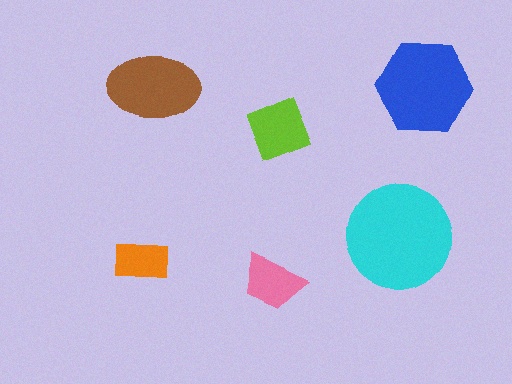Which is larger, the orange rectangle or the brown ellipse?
The brown ellipse.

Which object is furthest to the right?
The blue hexagon is rightmost.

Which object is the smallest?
The orange rectangle.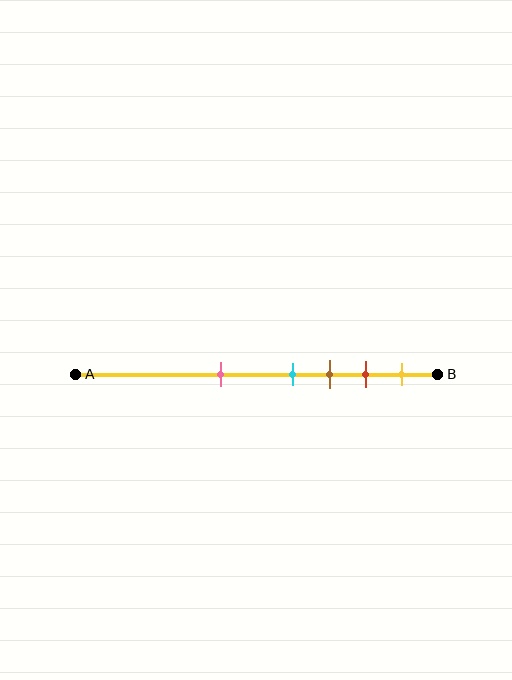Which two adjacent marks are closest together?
The cyan and brown marks are the closest adjacent pair.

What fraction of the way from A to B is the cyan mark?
The cyan mark is approximately 60% (0.6) of the way from A to B.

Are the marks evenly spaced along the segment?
No, the marks are not evenly spaced.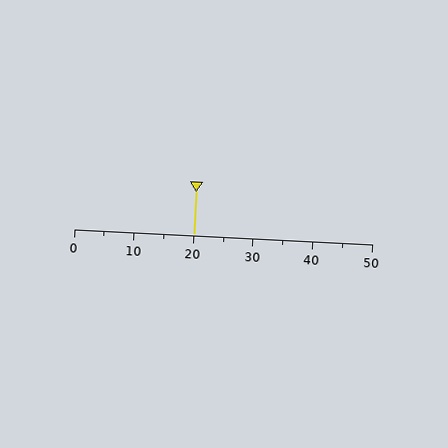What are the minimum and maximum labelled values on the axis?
The axis runs from 0 to 50.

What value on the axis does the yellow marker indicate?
The marker indicates approximately 20.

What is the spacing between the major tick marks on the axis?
The major ticks are spaced 10 apart.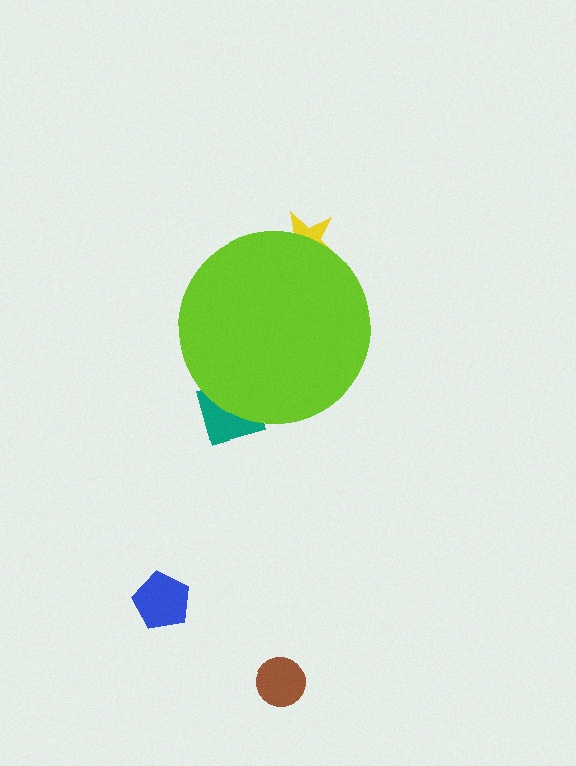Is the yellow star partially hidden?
Yes, the yellow star is partially hidden behind the lime circle.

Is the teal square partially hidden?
Yes, the teal square is partially hidden behind the lime circle.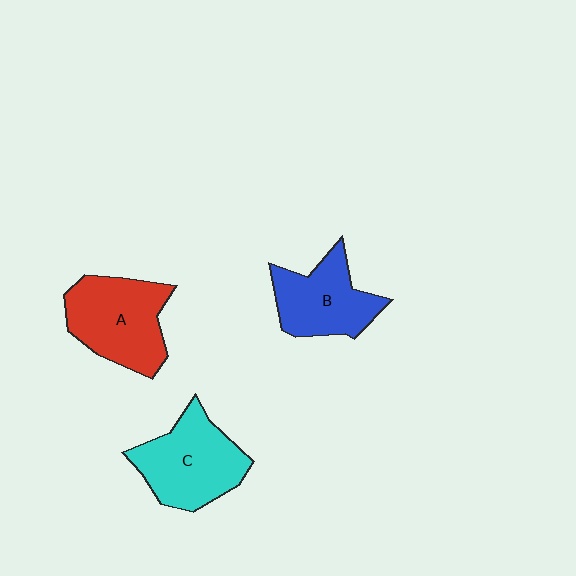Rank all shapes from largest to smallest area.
From largest to smallest: C (cyan), A (red), B (blue).